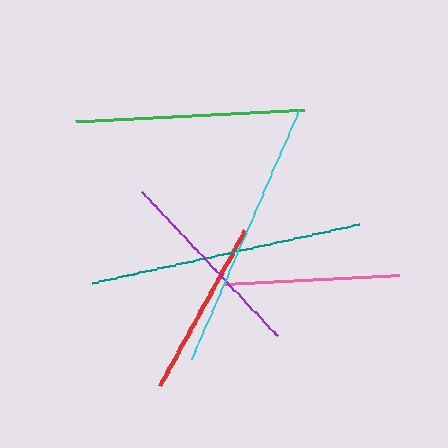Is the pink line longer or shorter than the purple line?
The purple line is longer than the pink line.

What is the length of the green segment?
The green segment is approximately 229 pixels long.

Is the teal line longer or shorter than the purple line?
The teal line is longer than the purple line.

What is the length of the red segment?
The red segment is approximately 177 pixels long.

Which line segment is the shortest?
The pink line is the shortest at approximately 173 pixels.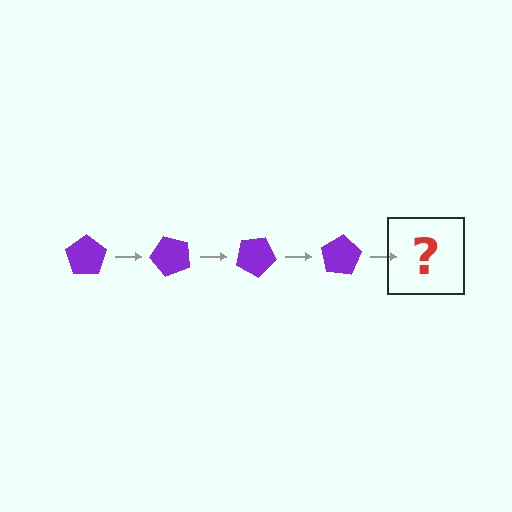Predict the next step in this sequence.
The next step is a purple pentagon rotated 200 degrees.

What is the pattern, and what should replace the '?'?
The pattern is that the pentagon rotates 50 degrees each step. The '?' should be a purple pentagon rotated 200 degrees.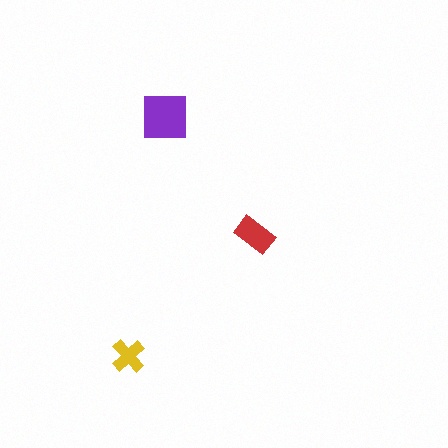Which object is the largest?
The purple square.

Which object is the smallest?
The yellow cross.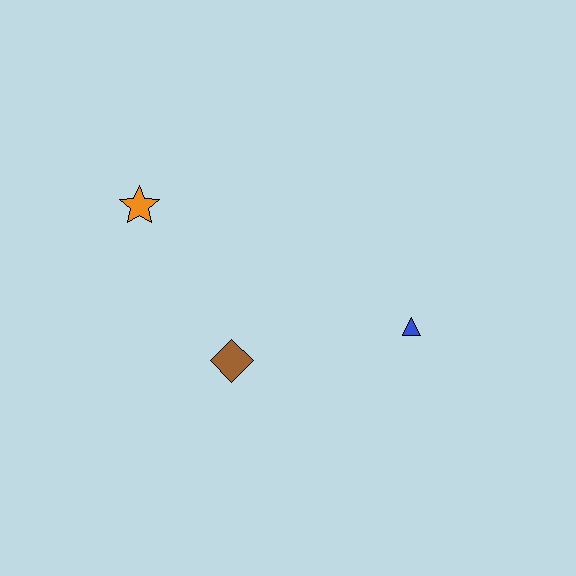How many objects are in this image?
There are 3 objects.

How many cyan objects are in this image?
There are no cyan objects.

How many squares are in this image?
There are no squares.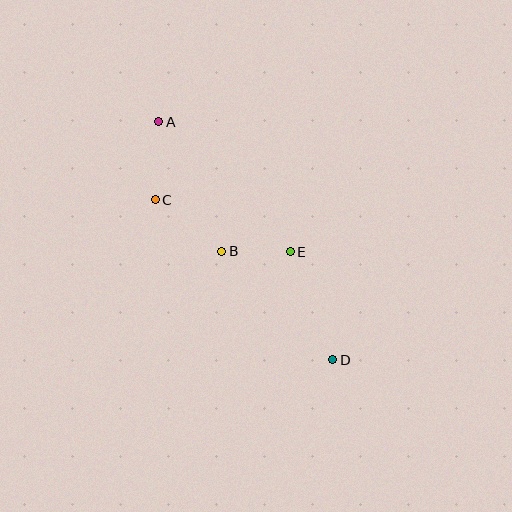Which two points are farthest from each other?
Points A and D are farthest from each other.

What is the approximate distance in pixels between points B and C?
The distance between B and C is approximately 84 pixels.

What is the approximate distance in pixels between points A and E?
The distance between A and E is approximately 185 pixels.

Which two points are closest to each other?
Points B and E are closest to each other.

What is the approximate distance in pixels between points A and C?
The distance between A and C is approximately 78 pixels.